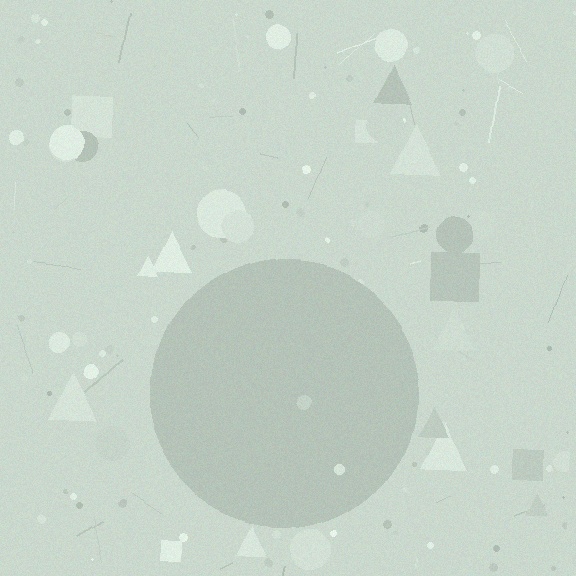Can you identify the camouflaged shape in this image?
The camouflaged shape is a circle.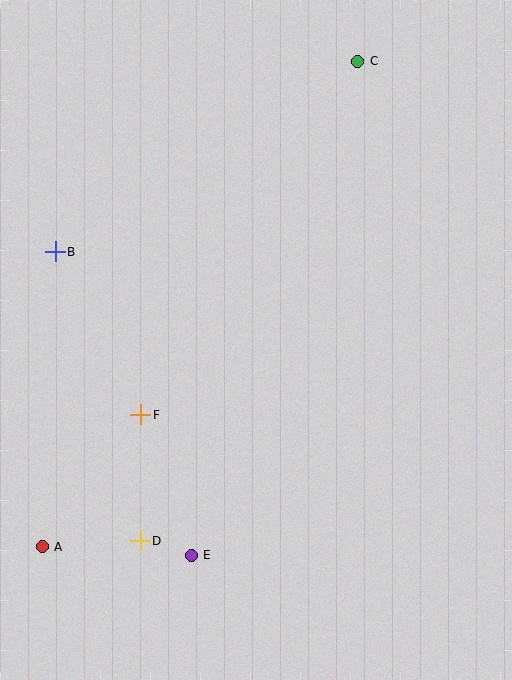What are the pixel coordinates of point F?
Point F is at (141, 415).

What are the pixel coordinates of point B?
Point B is at (55, 252).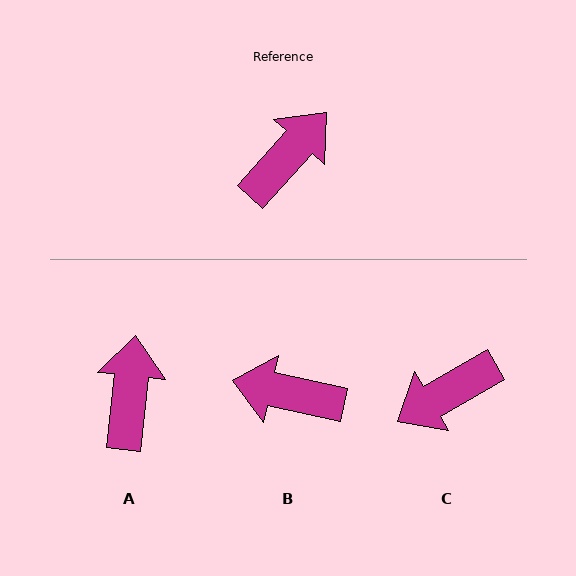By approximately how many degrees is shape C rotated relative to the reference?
Approximately 162 degrees counter-clockwise.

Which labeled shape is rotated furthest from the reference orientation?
C, about 162 degrees away.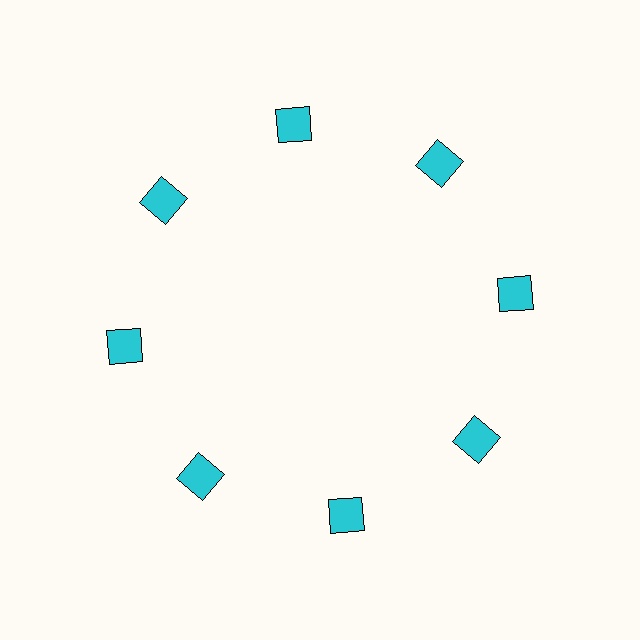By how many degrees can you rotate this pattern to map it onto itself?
The pattern maps onto itself every 45 degrees of rotation.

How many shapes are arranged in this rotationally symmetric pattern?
There are 8 shapes, arranged in 8 groups of 1.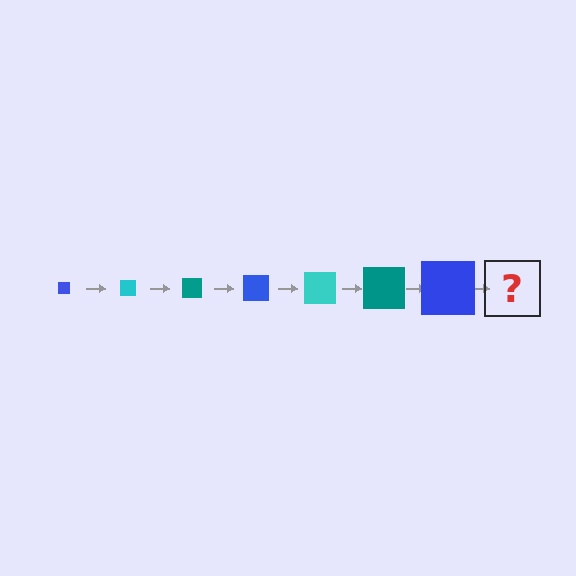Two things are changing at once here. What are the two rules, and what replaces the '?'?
The two rules are that the square grows larger each step and the color cycles through blue, cyan, and teal. The '?' should be a cyan square, larger than the previous one.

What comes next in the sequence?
The next element should be a cyan square, larger than the previous one.